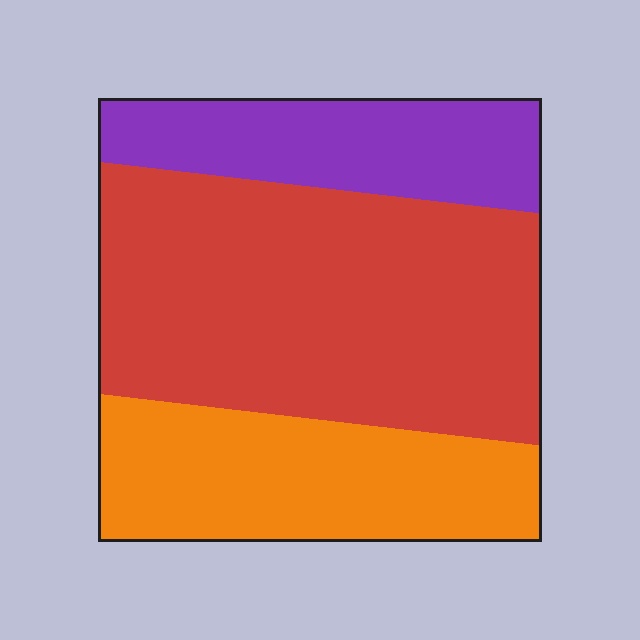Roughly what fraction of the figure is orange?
Orange covers around 30% of the figure.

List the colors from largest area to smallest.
From largest to smallest: red, orange, purple.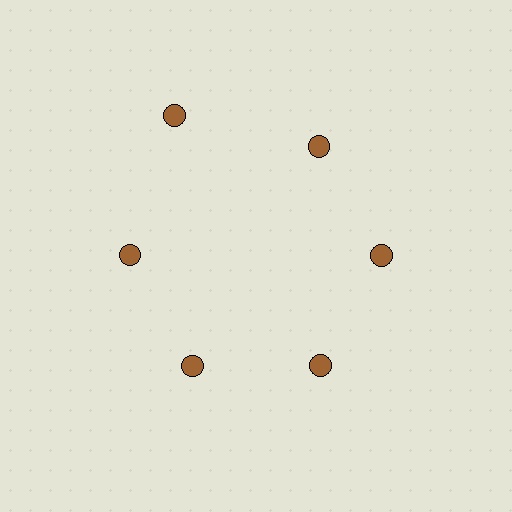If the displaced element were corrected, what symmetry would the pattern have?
It would have 6-fold rotational symmetry — the pattern would map onto itself every 60 degrees.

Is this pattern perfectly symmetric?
No. The 6 brown circles are arranged in a ring, but one element near the 11 o'clock position is pushed outward from the center, breaking the 6-fold rotational symmetry.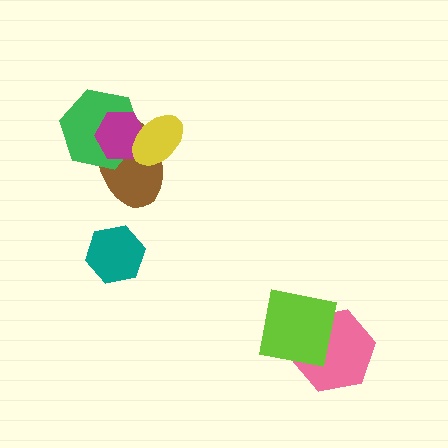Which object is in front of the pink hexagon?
The lime square is in front of the pink hexagon.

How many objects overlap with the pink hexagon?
1 object overlaps with the pink hexagon.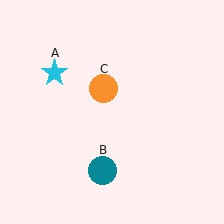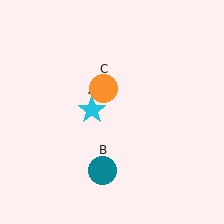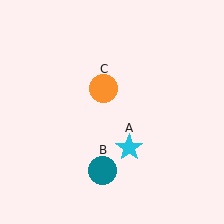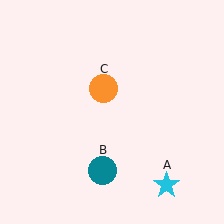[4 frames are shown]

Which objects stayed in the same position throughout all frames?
Teal circle (object B) and orange circle (object C) remained stationary.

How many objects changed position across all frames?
1 object changed position: cyan star (object A).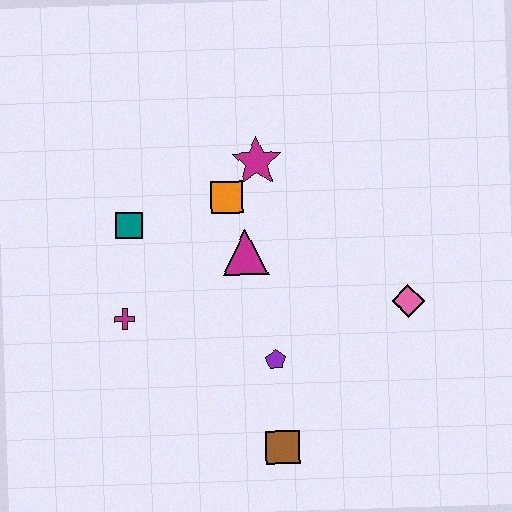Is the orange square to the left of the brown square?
Yes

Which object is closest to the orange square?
The magenta star is closest to the orange square.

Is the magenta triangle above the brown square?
Yes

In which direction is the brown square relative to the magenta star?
The brown square is below the magenta star.